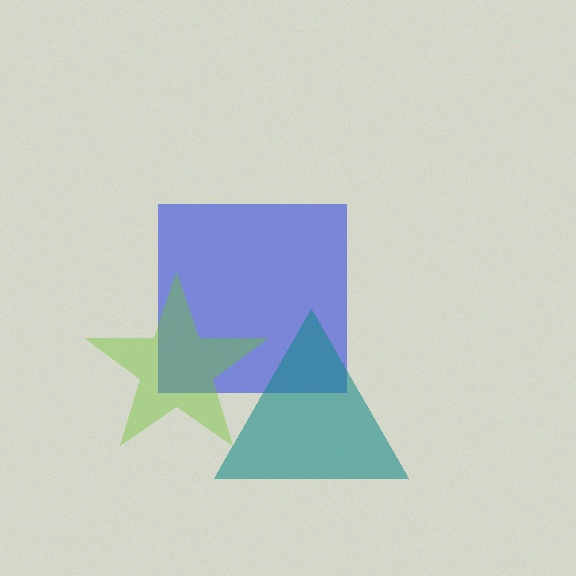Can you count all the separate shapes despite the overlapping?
Yes, there are 3 separate shapes.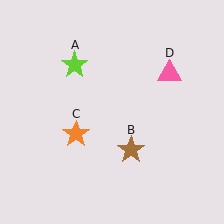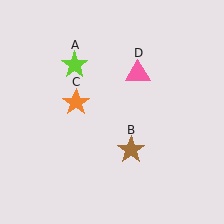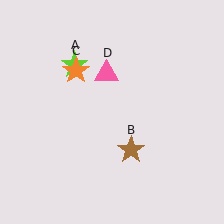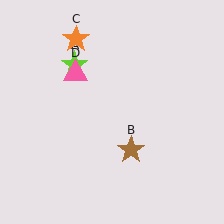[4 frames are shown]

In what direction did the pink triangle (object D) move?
The pink triangle (object D) moved left.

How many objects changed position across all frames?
2 objects changed position: orange star (object C), pink triangle (object D).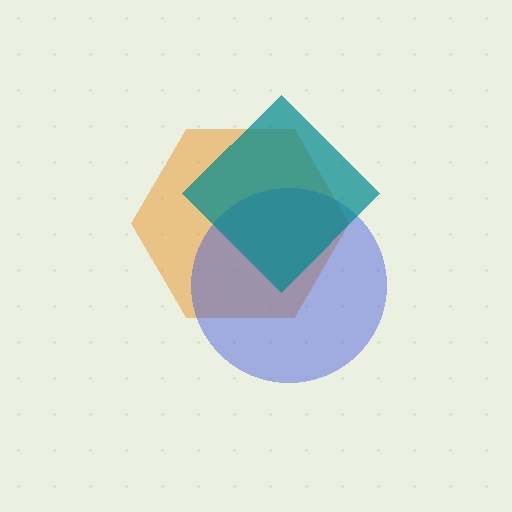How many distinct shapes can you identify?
There are 3 distinct shapes: an orange hexagon, a blue circle, a teal diamond.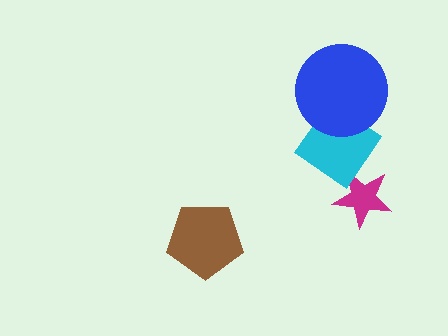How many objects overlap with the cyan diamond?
1 object overlaps with the cyan diamond.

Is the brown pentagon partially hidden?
No, no other shape covers it.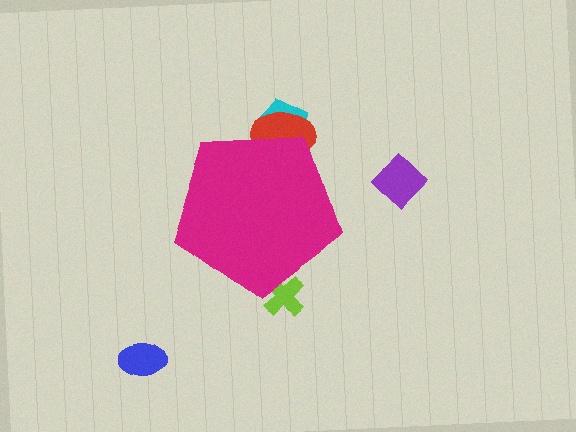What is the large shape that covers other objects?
A magenta pentagon.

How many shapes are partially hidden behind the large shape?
3 shapes are partially hidden.